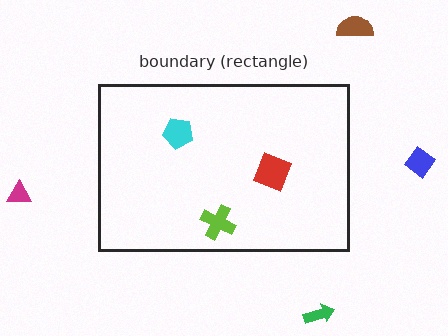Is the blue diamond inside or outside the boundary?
Outside.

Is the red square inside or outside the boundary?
Inside.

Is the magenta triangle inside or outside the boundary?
Outside.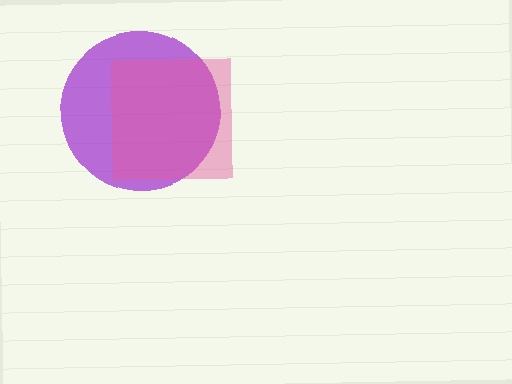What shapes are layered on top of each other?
The layered shapes are: a purple circle, a pink square.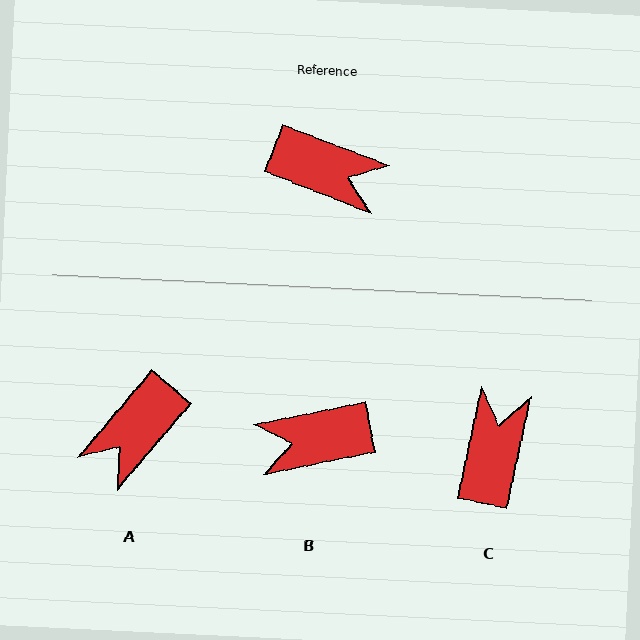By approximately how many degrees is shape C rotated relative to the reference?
Approximately 99 degrees counter-clockwise.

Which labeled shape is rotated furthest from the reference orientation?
B, about 147 degrees away.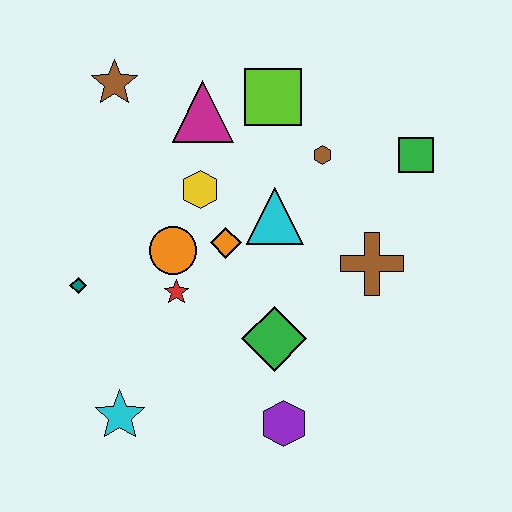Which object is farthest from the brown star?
The purple hexagon is farthest from the brown star.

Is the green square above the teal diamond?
Yes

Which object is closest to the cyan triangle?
The orange diamond is closest to the cyan triangle.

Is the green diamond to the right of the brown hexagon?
No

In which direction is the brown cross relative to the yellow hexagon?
The brown cross is to the right of the yellow hexagon.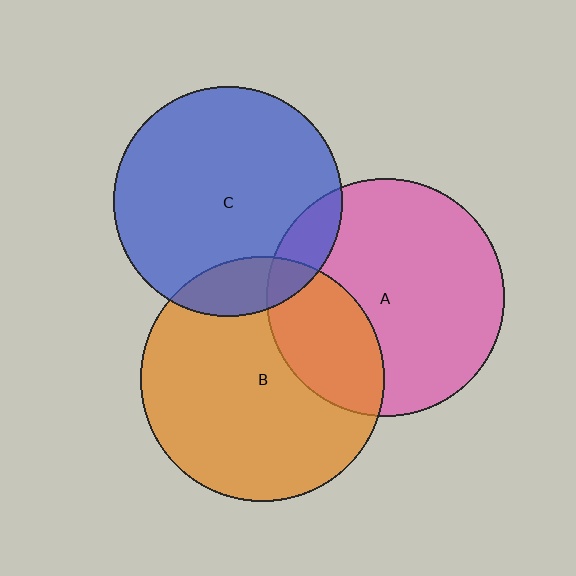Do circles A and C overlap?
Yes.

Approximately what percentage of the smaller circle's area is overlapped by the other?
Approximately 10%.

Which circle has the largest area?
Circle B (orange).